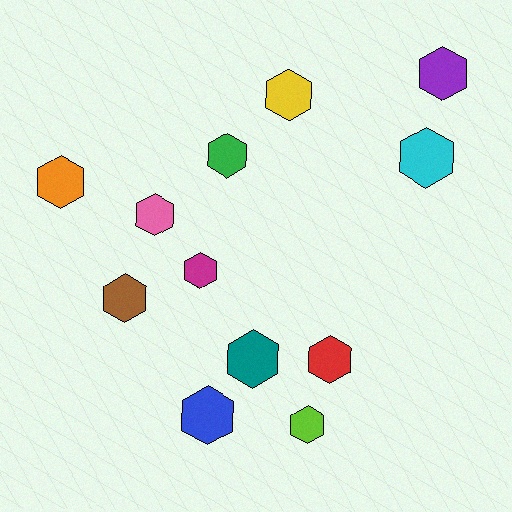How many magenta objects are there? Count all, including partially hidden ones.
There is 1 magenta object.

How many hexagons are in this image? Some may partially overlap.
There are 12 hexagons.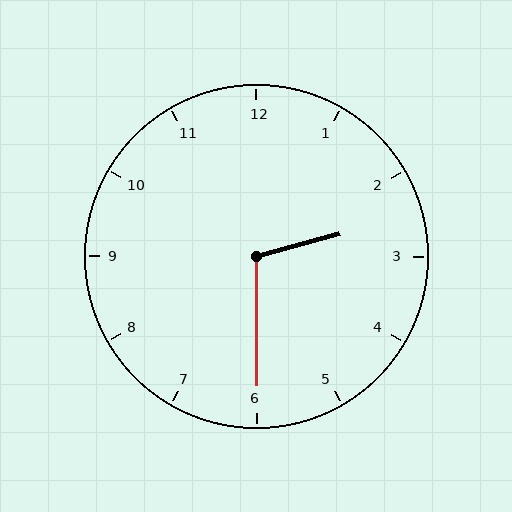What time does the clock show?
2:30.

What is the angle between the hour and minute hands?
Approximately 105 degrees.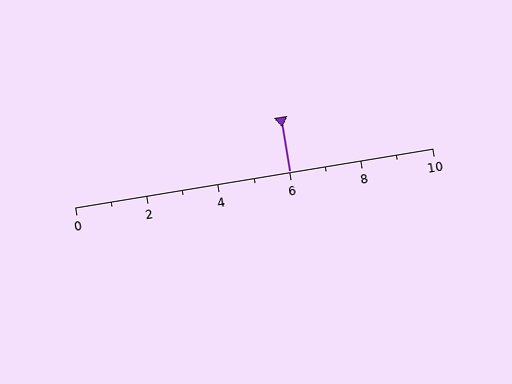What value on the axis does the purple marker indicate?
The marker indicates approximately 6.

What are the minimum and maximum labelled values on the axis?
The axis runs from 0 to 10.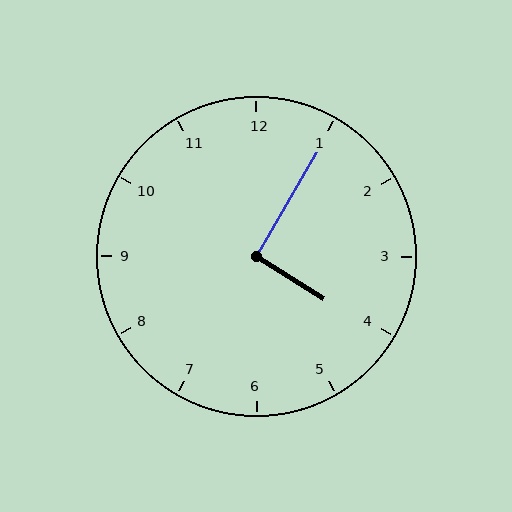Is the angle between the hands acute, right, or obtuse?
It is right.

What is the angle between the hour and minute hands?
Approximately 92 degrees.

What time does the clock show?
4:05.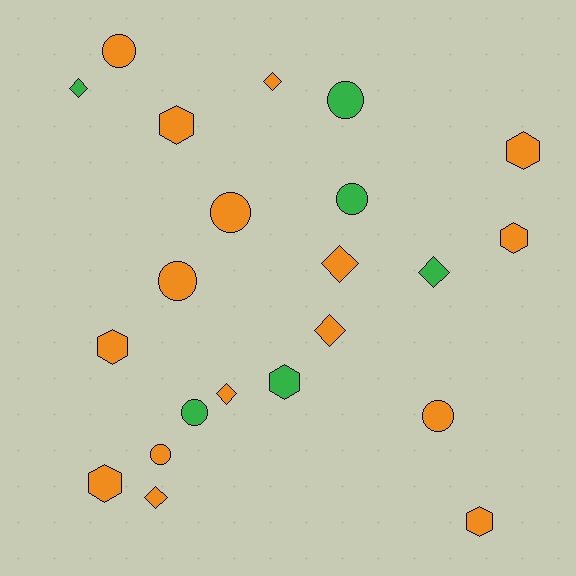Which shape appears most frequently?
Circle, with 8 objects.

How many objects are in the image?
There are 22 objects.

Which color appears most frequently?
Orange, with 16 objects.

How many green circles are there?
There are 3 green circles.